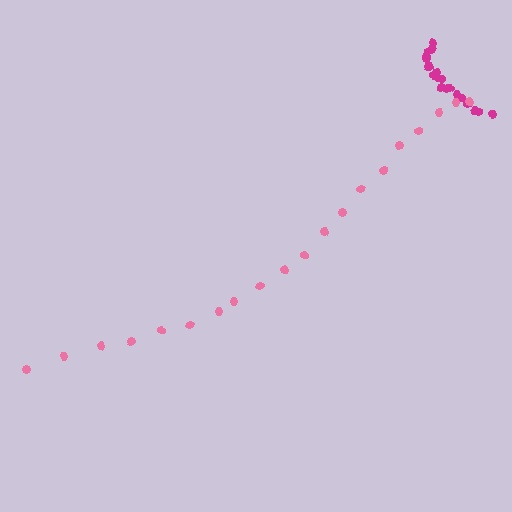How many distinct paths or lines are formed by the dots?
There are 2 distinct paths.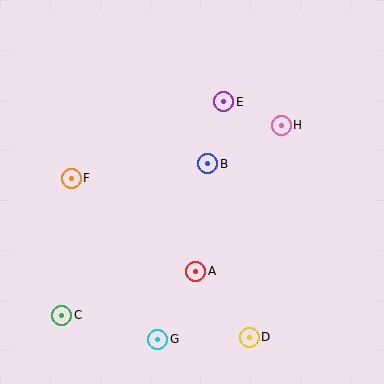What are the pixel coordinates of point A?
Point A is at (196, 271).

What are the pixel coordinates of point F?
Point F is at (71, 178).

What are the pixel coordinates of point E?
Point E is at (224, 102).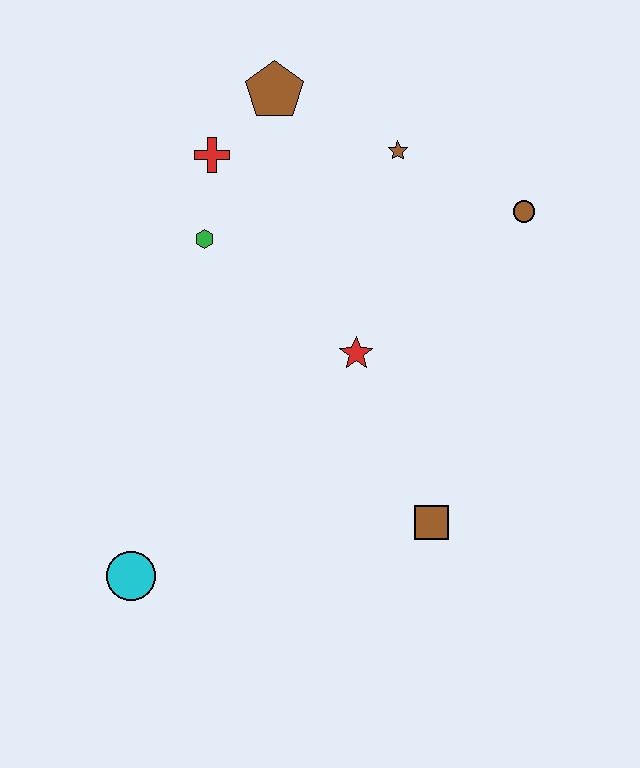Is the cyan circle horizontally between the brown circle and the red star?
No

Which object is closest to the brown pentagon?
The red cross is closest to the brown pentagon.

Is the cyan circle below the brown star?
Yes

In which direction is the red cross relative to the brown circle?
The red cross is to the left of the brown circle.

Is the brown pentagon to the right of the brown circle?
No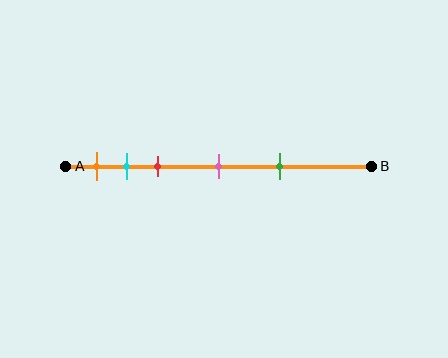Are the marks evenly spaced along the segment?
No, the marks are not evenly spaced.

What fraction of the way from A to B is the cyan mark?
The cyan mark is approximately 20% (0.2) of the way from A to B.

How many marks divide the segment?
There are 5 marks dividing the segment.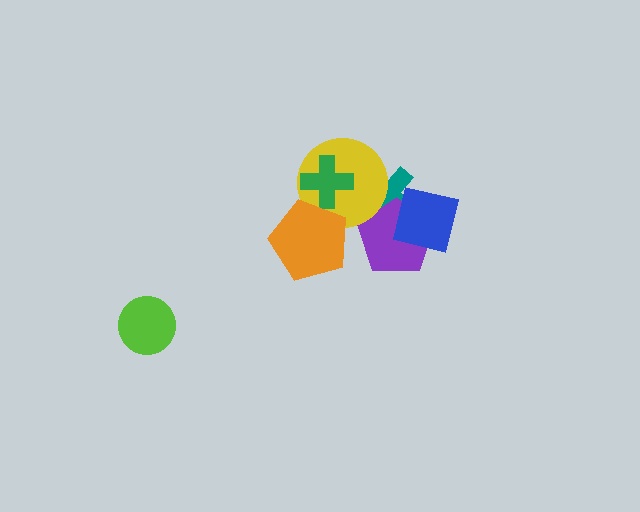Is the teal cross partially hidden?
Yes, it is partially covered by another shape.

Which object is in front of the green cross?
The orange pentagon is in front of the green cross.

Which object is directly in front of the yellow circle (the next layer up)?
The green cross is directly in front of the yellow circle.